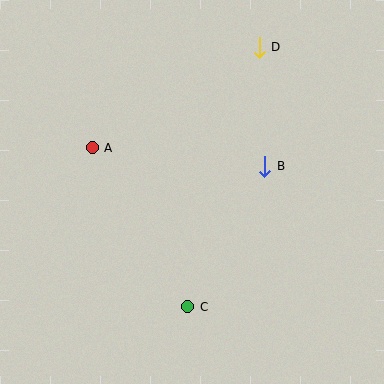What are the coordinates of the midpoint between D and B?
The midpoint between D and B is at (262, 107).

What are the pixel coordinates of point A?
Point A is at (92, 148).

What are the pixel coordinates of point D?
Point D is at (259, 47).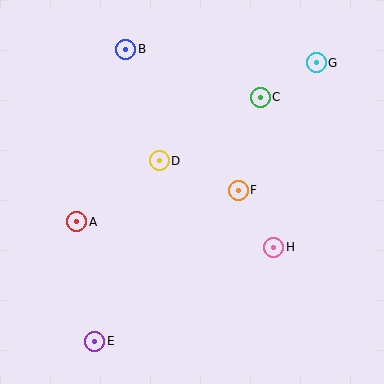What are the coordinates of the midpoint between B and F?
The midpoint between B and F is at (182, 120).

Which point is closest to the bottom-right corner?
Point H is closest to the bottom-right corner.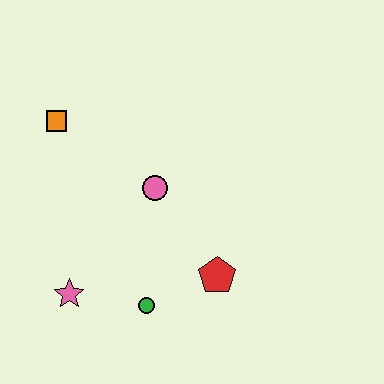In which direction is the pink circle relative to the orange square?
The pink circle is to the right of the orange square.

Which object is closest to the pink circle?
The red pentagon is closest to the pink circle.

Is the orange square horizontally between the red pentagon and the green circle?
No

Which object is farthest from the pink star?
The orange square is farthest from the pink star.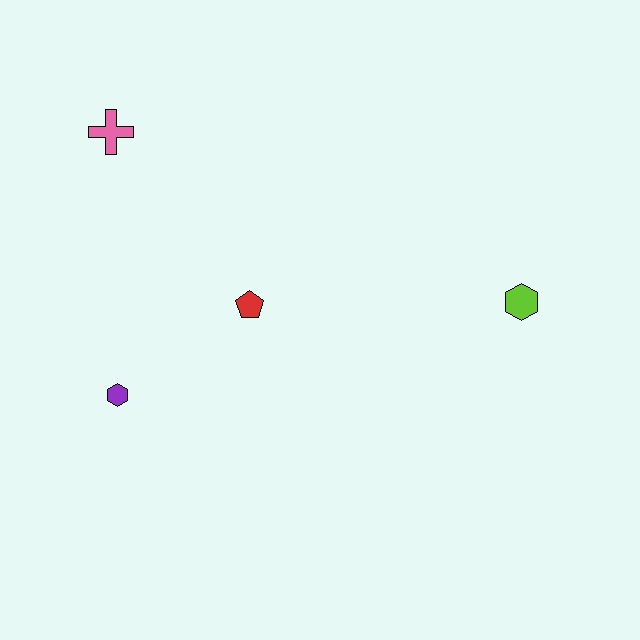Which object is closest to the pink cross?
The red pentagon is closest to the pink cross.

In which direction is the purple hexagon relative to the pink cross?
The purple hexagon is below the pink cross.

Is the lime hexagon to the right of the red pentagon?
Yes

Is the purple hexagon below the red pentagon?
Yes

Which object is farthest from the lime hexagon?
The pink cross is farthest from the lime hexagon.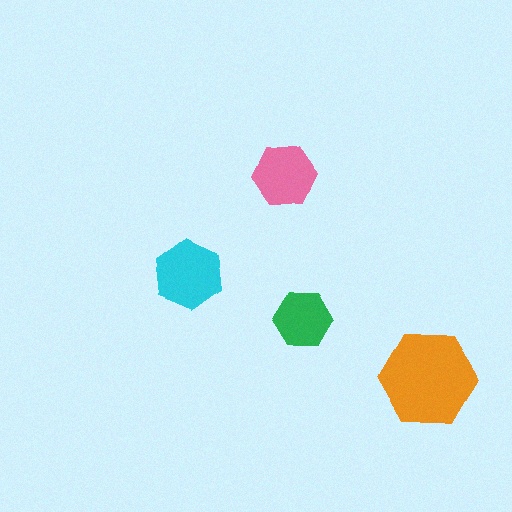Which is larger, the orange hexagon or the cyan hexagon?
The orange one.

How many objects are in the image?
There are 4 objects in the image.